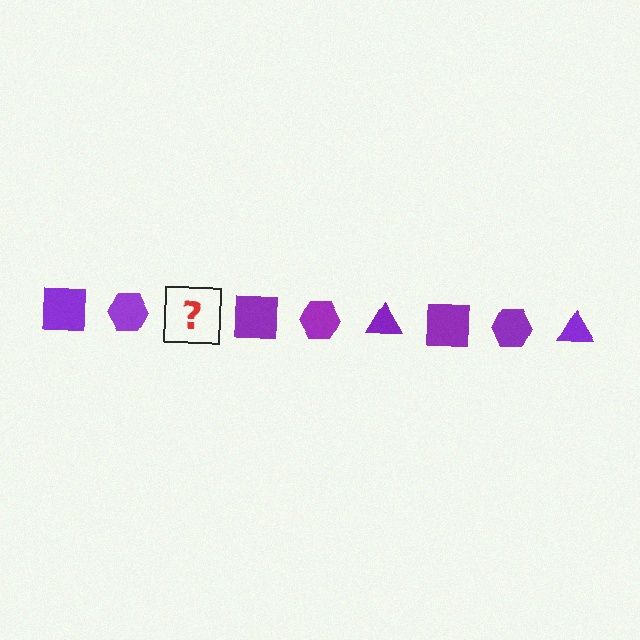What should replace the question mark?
The question mark should be replaced with a purple triangle.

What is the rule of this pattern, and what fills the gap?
The rule is that the pattern cycles through square, hexagon, triangle shapes in purple. The gap should be filled with a purple triangle.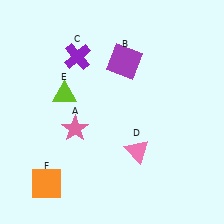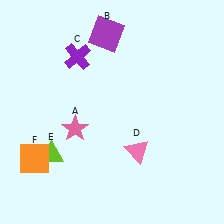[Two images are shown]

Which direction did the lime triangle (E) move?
The lime triangle (E) moved down.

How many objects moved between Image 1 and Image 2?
3 objects moved between the two images.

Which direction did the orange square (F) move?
The orange square (F) moved up.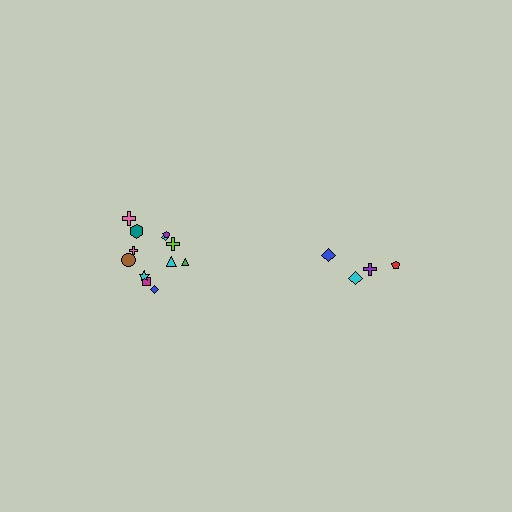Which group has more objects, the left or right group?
The left group.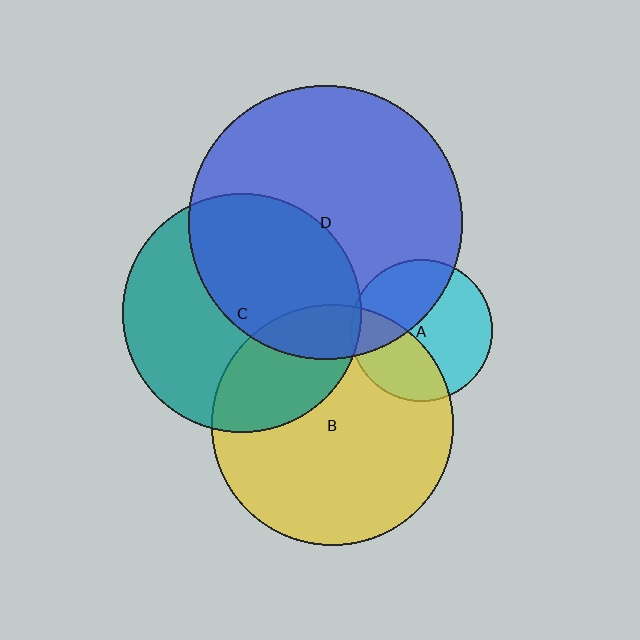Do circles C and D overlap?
Yes.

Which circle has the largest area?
Circle D (blue).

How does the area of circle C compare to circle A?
Approximately 2.8 times.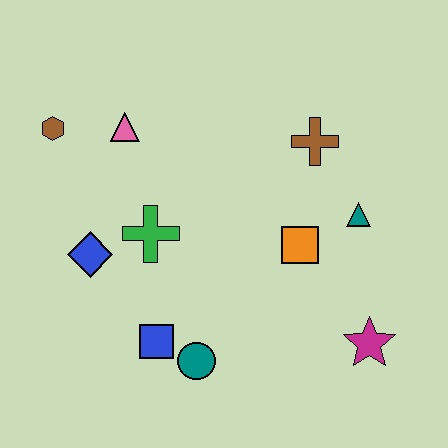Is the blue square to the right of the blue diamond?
Yes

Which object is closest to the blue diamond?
The green cross is closest to the blue diamond.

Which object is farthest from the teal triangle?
The brown hexagon is farthest from the teal triangle.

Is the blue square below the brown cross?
Yes